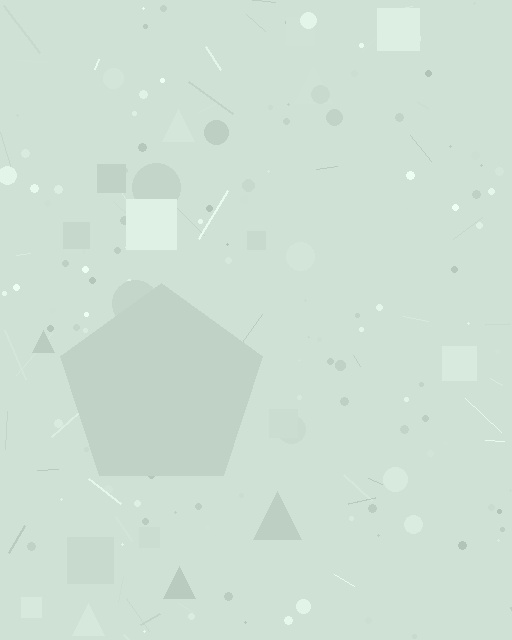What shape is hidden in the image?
A pentagon is hidden in the image.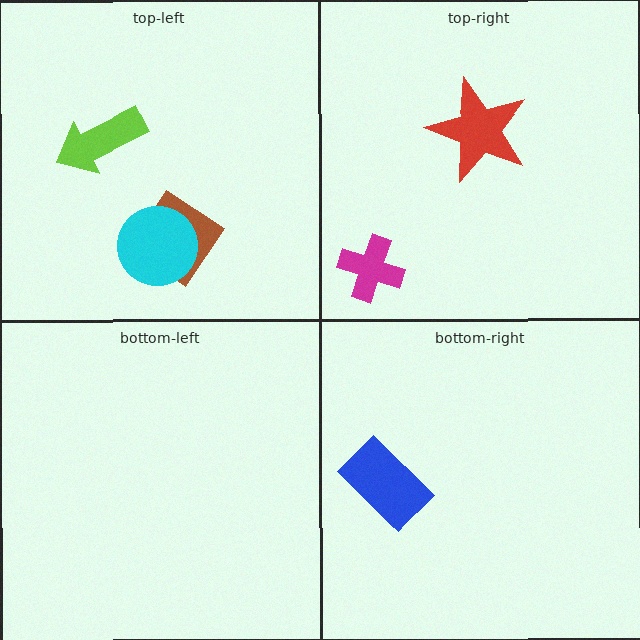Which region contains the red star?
The top-right region.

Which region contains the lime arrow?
The top-left region.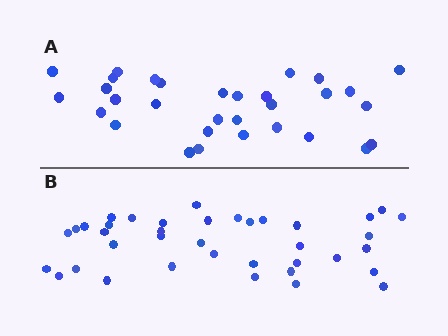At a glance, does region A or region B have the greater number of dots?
Region B (the bottom region) has more dots.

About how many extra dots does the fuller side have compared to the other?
Region B has roughly 8 or so more dots than region A.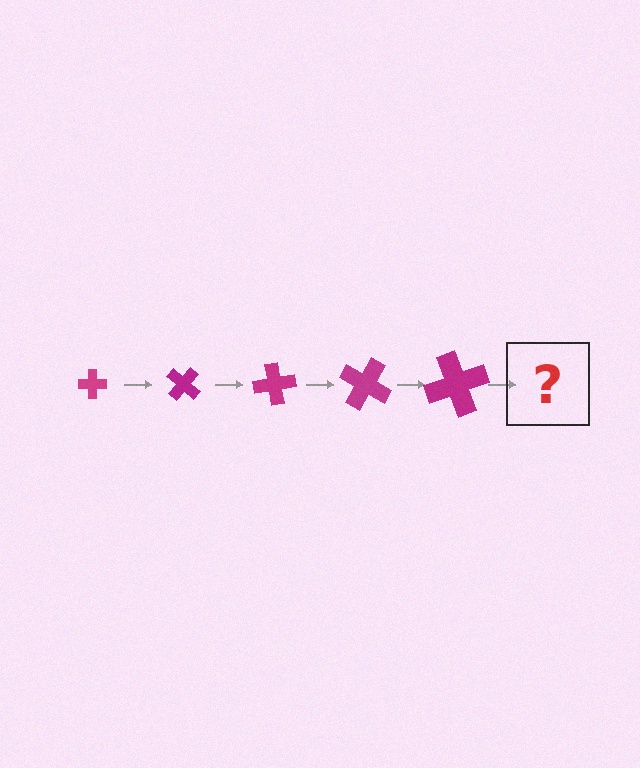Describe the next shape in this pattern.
It should be a cross, larger than the previous one and rotated 200 degrees from the start.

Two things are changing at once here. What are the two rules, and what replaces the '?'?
The two rules are that the cross grows larger each step and it rotates 40 degrees each step. The '?' should be a cross, larger than the previous one and rotated 200 degrees from the start.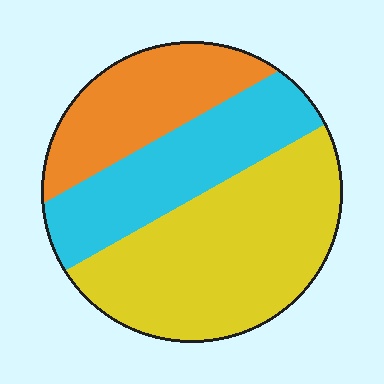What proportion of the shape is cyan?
Cyan covers 28% of the shape.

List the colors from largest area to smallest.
From largest to smallest: yellow, cyan, orange.